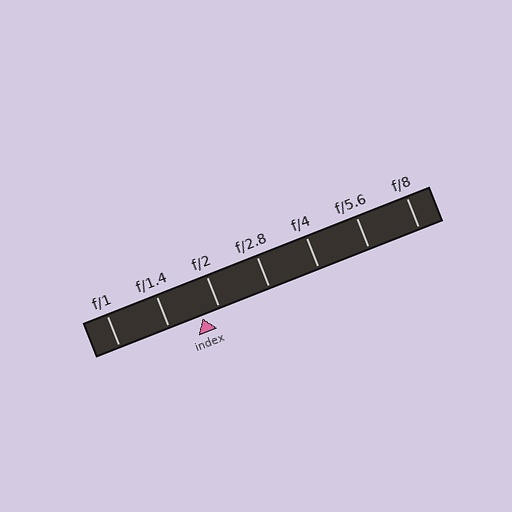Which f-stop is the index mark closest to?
The index mark is closest to f/2.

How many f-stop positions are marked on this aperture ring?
There are 7 f-stop positions marked.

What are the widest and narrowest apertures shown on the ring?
The widest aperture shown is f/1 and the narrowest is f/8.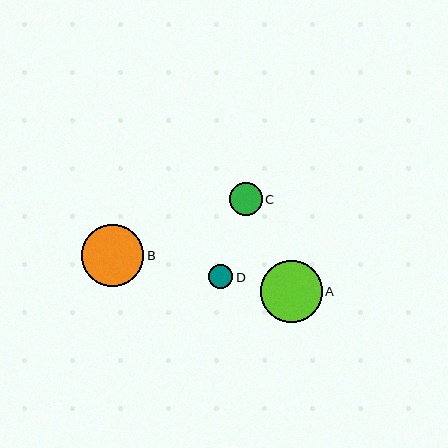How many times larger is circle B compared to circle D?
Circle B is approximately 2.5 times the size of circle D.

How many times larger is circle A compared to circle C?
Circle A is approximately 1.9 times the size of circle C.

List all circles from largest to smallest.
From largest to smallest: A, B, C, D.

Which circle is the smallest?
Circle D is the smallest with a size of approximately 25 pixels.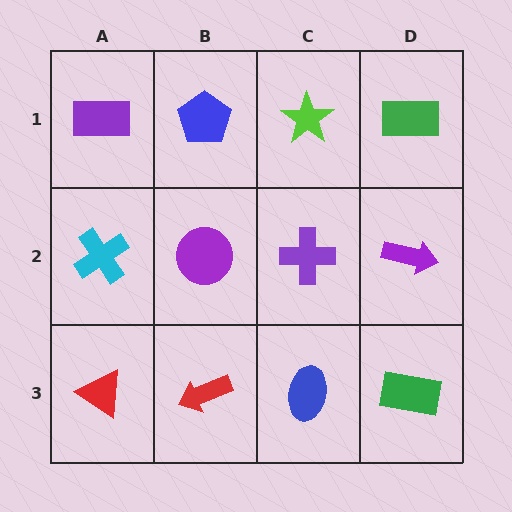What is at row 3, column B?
A red arrow.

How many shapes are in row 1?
4 shapes.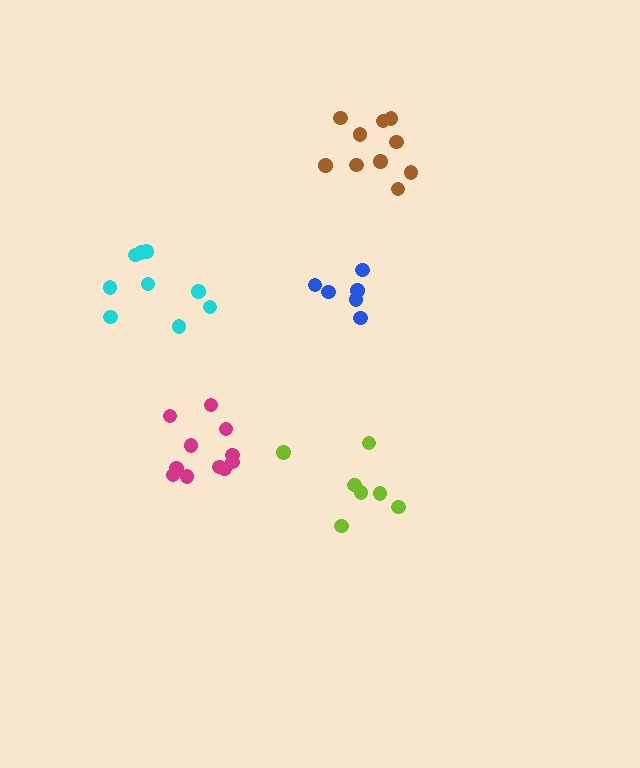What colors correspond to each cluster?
The clusters are colored: magenta, brown, lime, cyan, blue.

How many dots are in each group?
Group 1: 11 dots, Group 2: 10 dots, Group 3: 7 dots, Group 4: 9 dots, Group 5: 6 dots (43 total).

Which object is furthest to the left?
The cyan cluster is leftmost.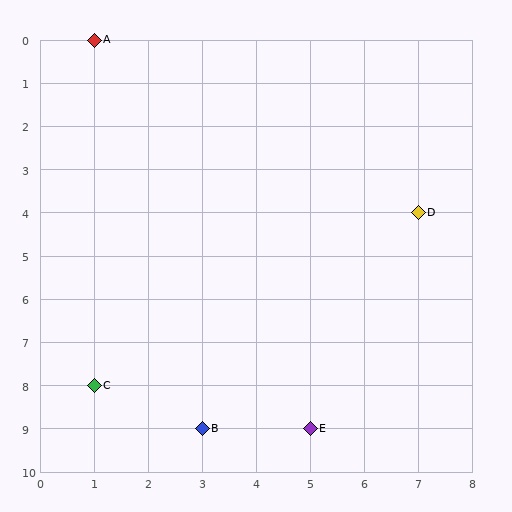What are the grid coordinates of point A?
Point A is at grid coordinates (1, 0).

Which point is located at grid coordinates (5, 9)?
Point E is at (5, 9).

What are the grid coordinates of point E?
Point E is at grid coordinates (5, 9).